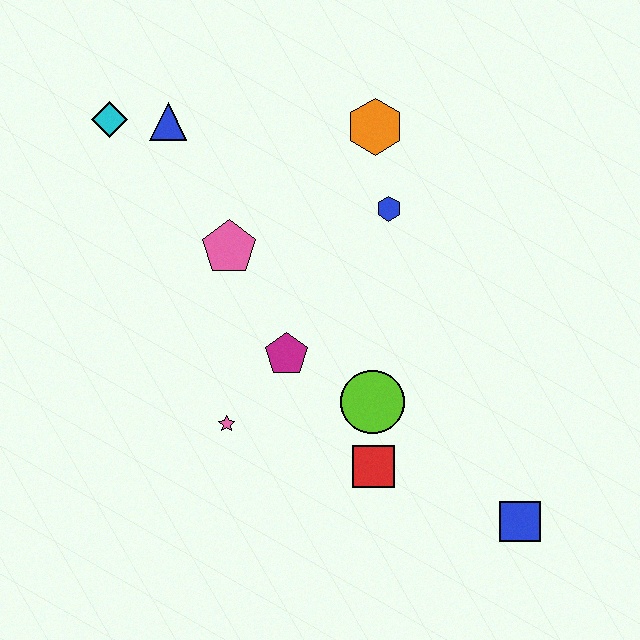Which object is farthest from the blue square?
The cyan diamond is farthest from the blue square.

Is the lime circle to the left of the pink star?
No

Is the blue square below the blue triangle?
Yes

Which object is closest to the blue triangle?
The cyan diamond is closest to the blue triangle.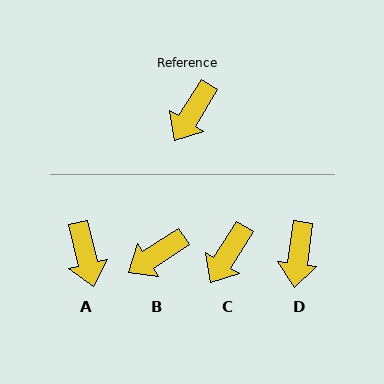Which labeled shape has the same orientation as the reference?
C.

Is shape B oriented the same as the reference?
No, it is off by about 25 degrees.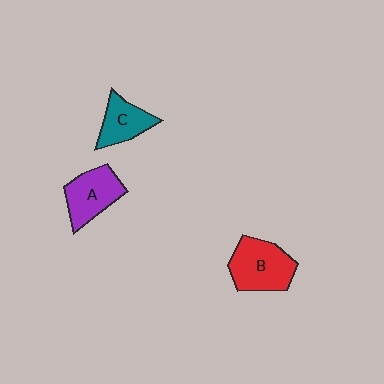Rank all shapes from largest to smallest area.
From largest to smallest: B (red), A (purple), C (teal).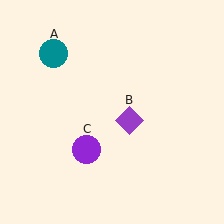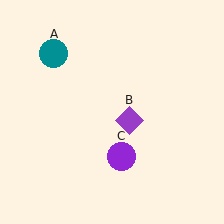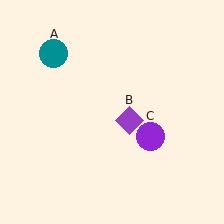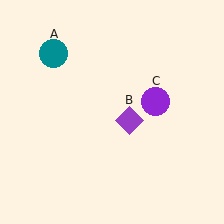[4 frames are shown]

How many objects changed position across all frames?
1 object changed position: purple circle (object C).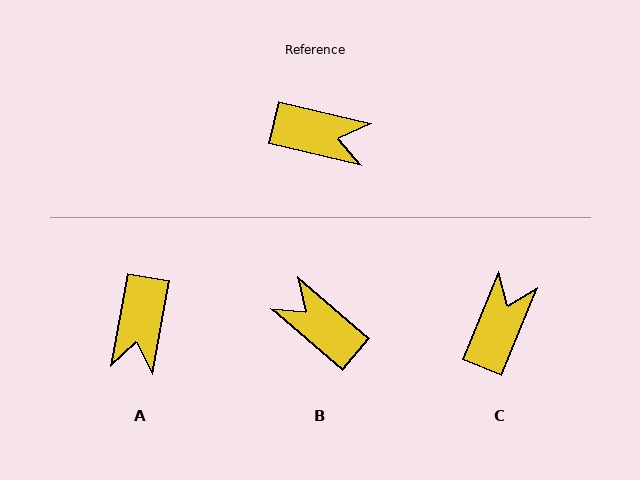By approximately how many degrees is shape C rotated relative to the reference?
Approximately 82 degrees counter-clockwise.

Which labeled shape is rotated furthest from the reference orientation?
B, about 153 degrees away.